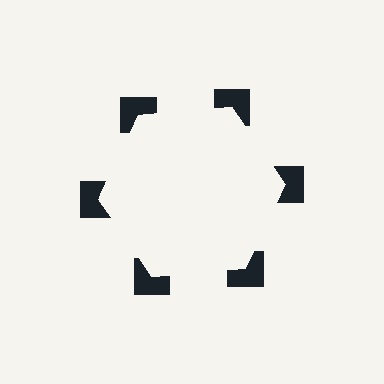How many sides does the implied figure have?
6 sides.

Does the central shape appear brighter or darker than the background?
It typically appears slightly brighter than the background, even though no actual brightness change is drawn.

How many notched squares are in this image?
There are 6 — one at each vertex of the illusory hexagon.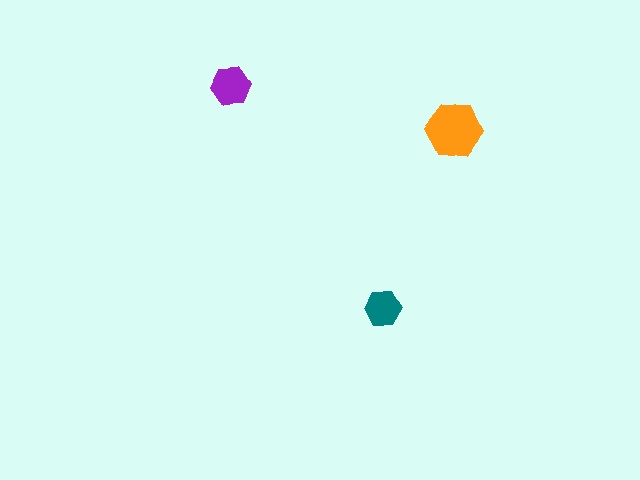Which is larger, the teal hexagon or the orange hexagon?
The orange one.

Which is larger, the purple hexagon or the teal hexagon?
The purple one.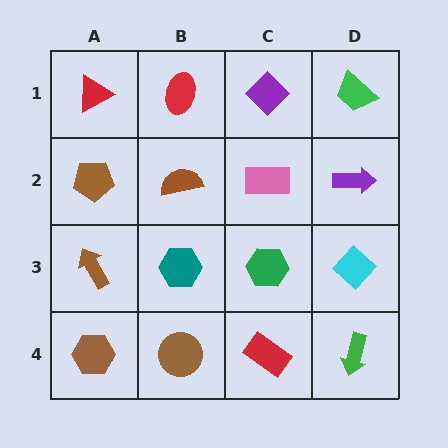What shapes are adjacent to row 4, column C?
A green hexagon (row 3, column C), a brown circle (row 4, column B), a green arrow (row 4, column D).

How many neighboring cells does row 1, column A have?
2.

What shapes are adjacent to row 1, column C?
A pink rectangle (row 2, column C), a red ellipse (row 1, column B), a green trapezoid (row 1, column D).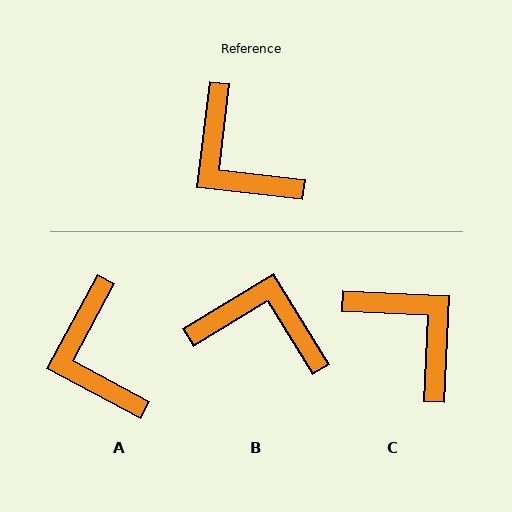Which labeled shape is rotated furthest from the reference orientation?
C, about 176 degrees away.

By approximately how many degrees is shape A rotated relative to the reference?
Approximately 22 degrees clockwise.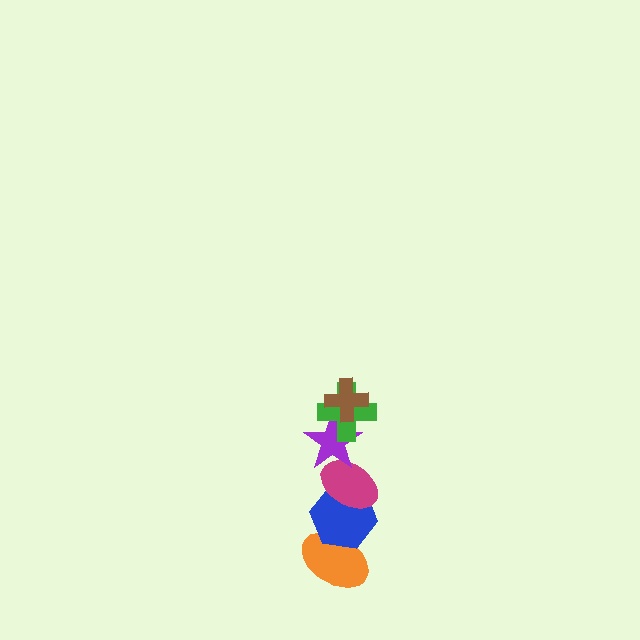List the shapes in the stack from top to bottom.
From top to bottom: the brown cross, the green cross, the purple star, the magenta ellipse, the blue hexagon, the orange ellipse.